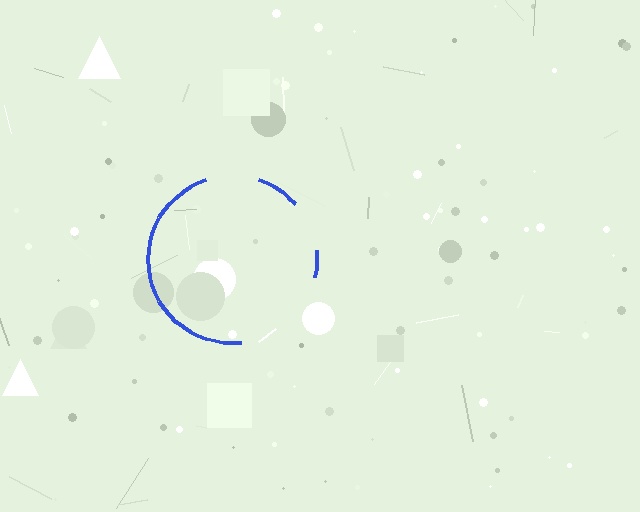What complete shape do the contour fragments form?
The contour fragments form a circle.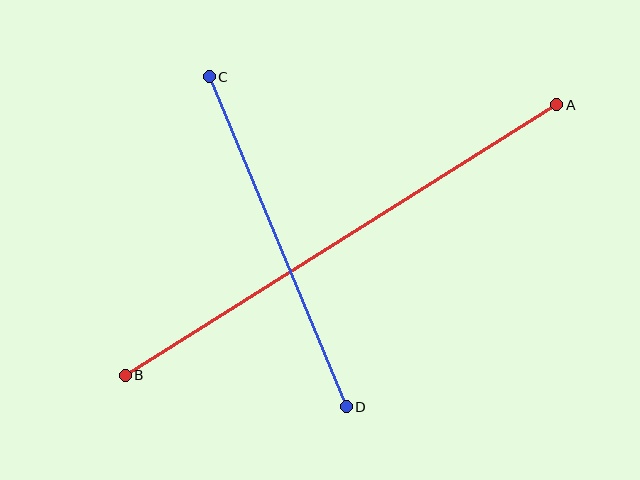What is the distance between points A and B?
The distance is approximately 509 pixels.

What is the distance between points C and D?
The distance is approximately 357 pixels.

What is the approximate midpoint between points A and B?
The midpoint is at approximately (341, 240) pixels.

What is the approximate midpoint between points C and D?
The midpoint is at approximately (278, 242) pixels.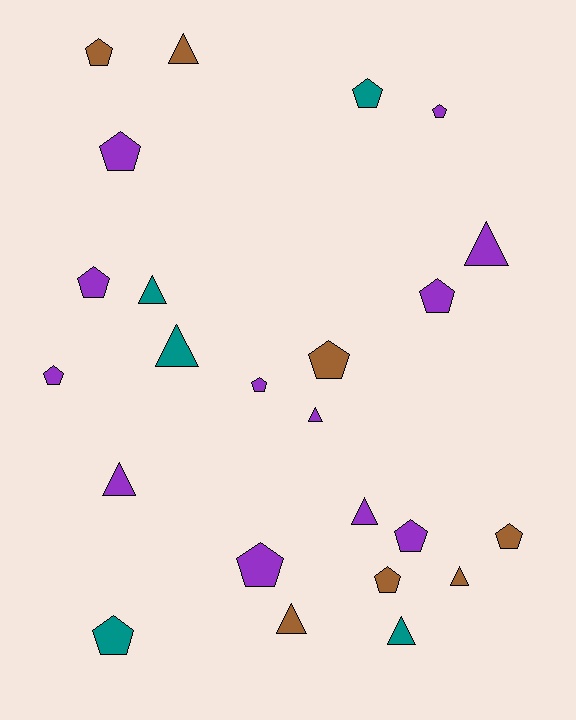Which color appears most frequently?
Purple, with 12 objects.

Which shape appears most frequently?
Pentagon, with 14 objects.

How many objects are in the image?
There are 24 objects.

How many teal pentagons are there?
There are 2 teal pentagons.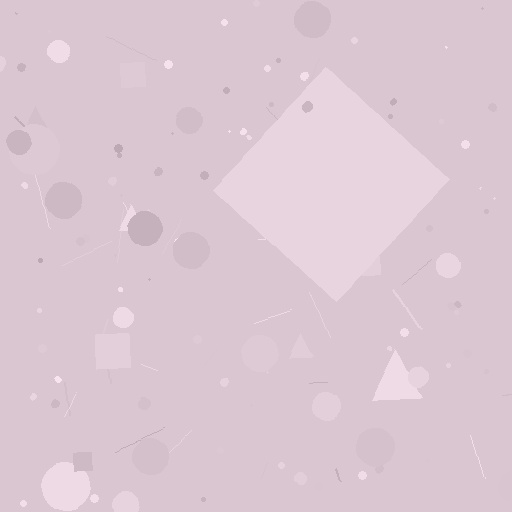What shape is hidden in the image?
A diamond is hidden in the image.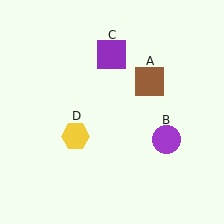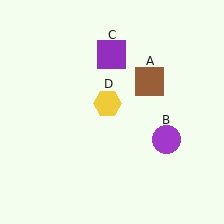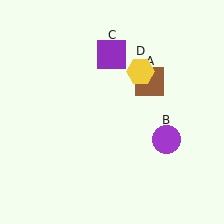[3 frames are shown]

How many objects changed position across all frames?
1 object changed position: yellow hexagon (object D).